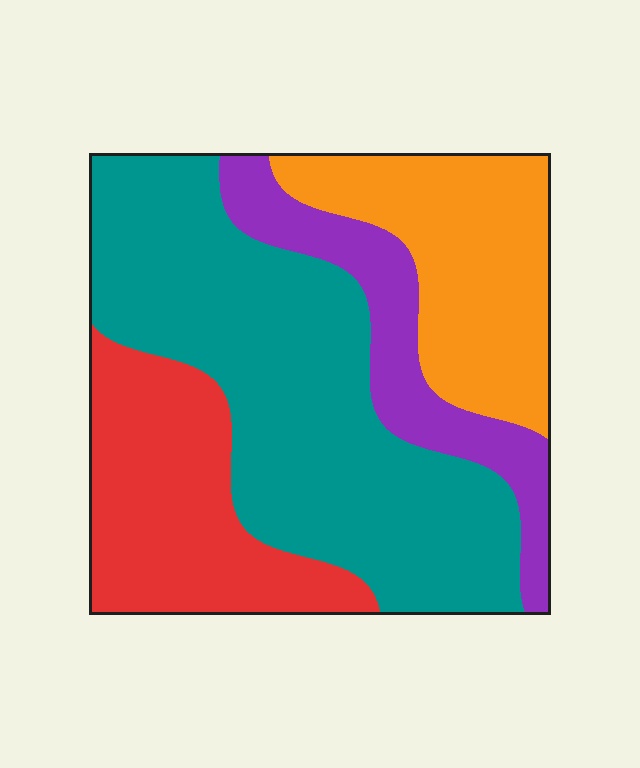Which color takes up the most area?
Teal, at roughly 45%.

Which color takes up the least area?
Purple, at roughly 15%.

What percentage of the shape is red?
Red takes up about one fifth (1/5) of the shape.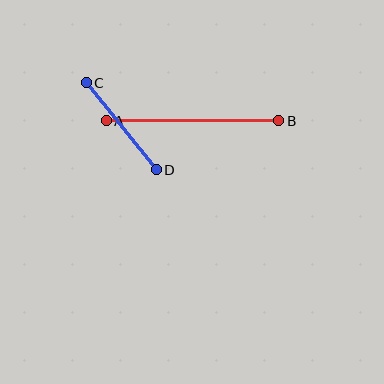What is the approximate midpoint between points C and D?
The midpoint is at approximately (121, 126) pixels.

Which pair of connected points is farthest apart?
Points A and B are farthest apart.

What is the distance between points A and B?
The distance is approximately 173 pixels.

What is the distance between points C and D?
The distance is approximately 112 pixels.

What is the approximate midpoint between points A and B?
The midpoint is at approximately (193, 121) pixels.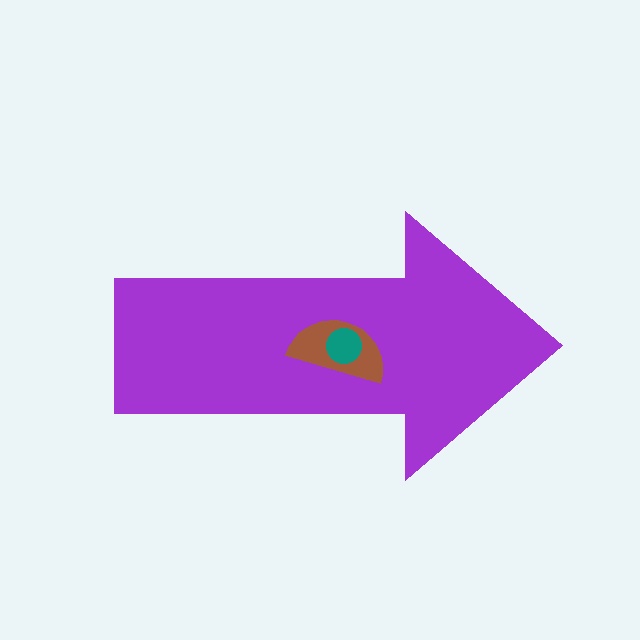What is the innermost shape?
The teal circle.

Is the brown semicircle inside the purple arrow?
Yes.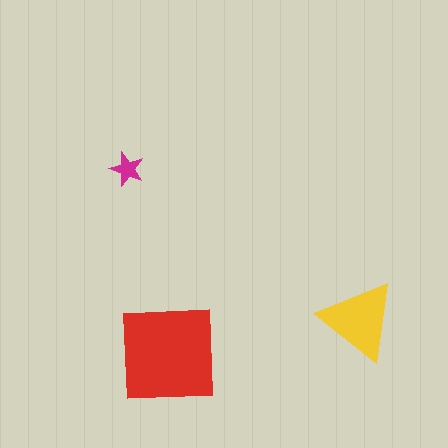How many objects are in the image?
There are 3 objects in the image.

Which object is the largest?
The red square.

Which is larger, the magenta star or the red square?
The red square.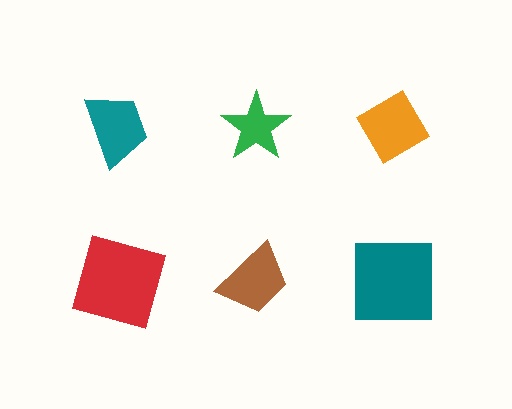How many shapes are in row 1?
3 shapes.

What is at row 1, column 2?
A green star.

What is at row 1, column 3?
An orange diamond.